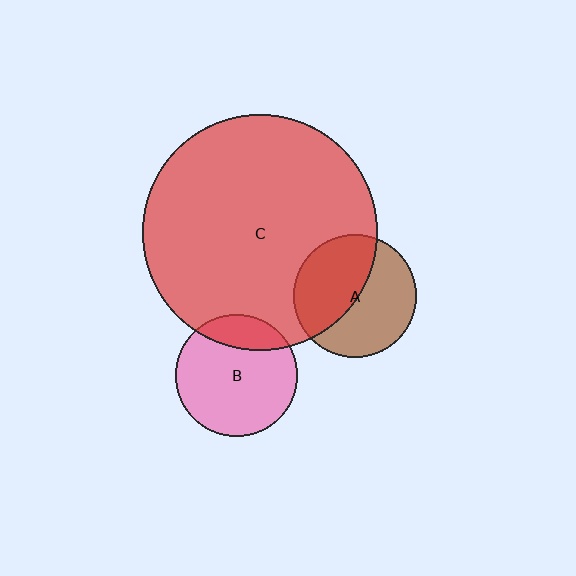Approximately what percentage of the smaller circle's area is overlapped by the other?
Approximately 20%.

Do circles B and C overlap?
Yes.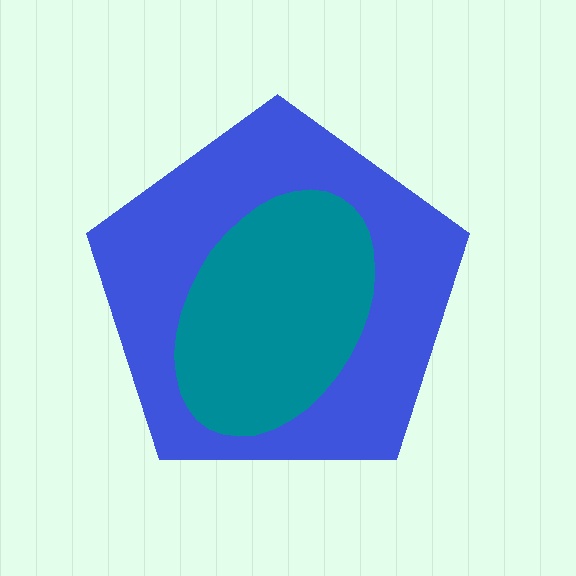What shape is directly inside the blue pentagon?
The teal ellipse.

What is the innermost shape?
The teal ellipse.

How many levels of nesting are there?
2.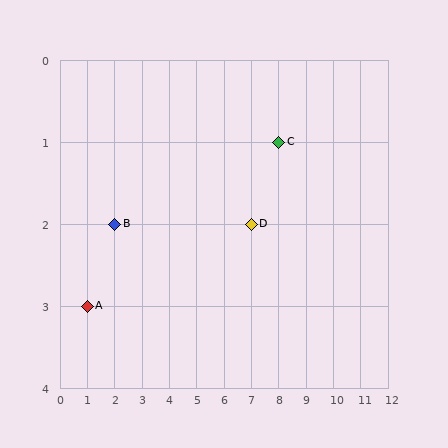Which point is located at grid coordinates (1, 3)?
Point A is at (1, 3).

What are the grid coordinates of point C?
Point C is at grid coordinates (8, 1).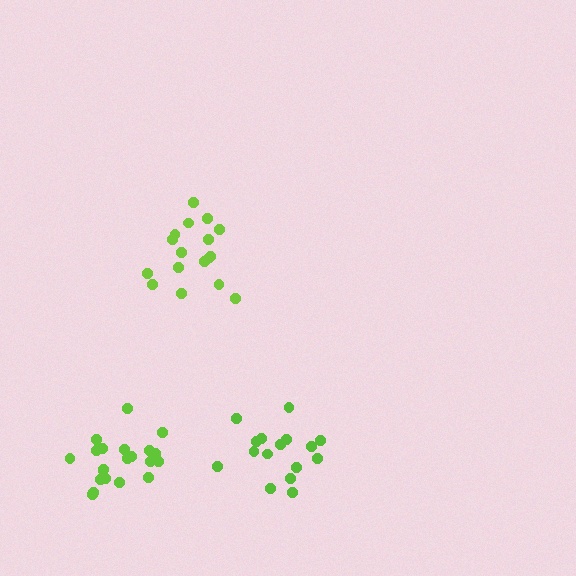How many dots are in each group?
Group 1: 16 dots, Group 2: 17 dots, Group 3: 21 dots (54 total).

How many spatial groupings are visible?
There are 3 spatial groupings.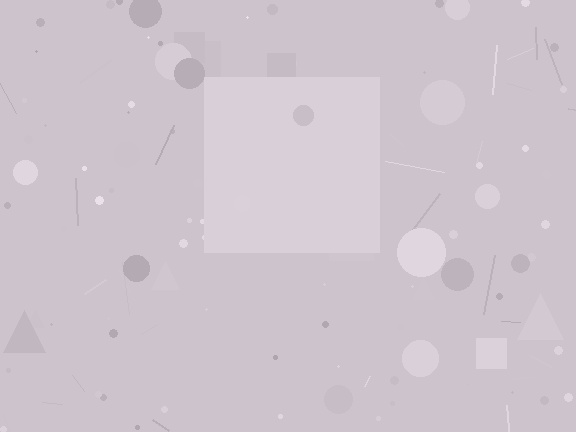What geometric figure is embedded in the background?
A square is embedded in the background.